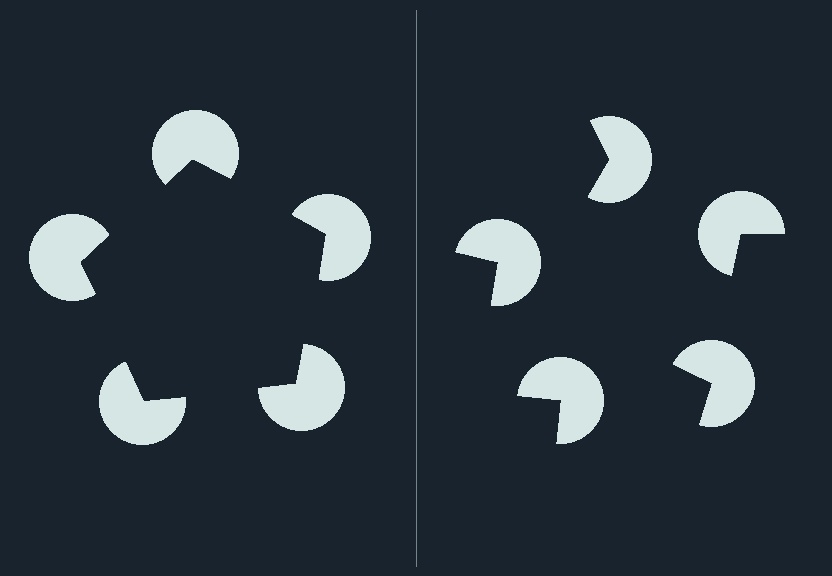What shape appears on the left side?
An illusory pentagon.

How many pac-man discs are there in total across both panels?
10 — 5 on each side.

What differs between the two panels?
The pac-man discs are positioned identically on both sides; only the wedge orientations differ. On the left they align to a pentagon; on the right they are misaligned.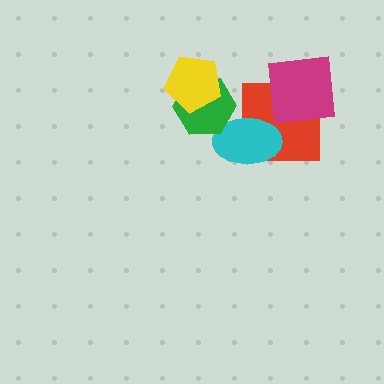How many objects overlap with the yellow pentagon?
1 object overlaps with the yellow pentagon.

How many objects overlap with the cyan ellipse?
2 objects overlap with the cyan ellipse.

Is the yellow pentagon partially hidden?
No, no other shape covers it.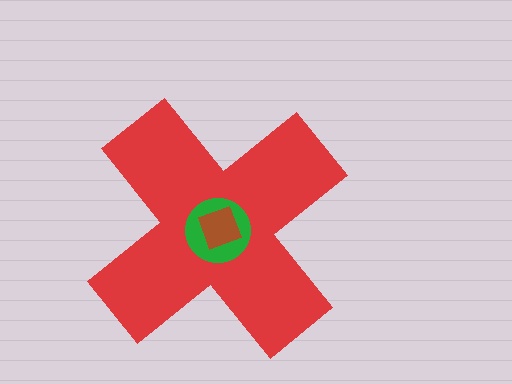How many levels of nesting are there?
3.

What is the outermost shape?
The red cross.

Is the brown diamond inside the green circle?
Yes.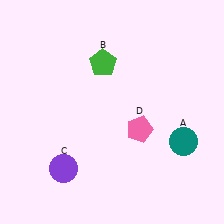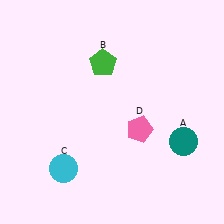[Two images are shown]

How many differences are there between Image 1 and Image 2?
There is 1 difference between the two images.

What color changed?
The circle (C) changed from purple in Image 1 to cyan in Image 2.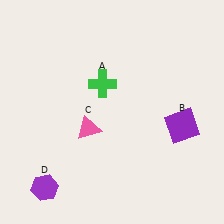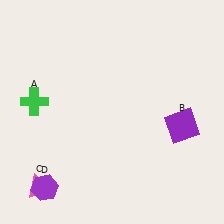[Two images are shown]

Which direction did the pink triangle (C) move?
The pink triangle (C) moved down.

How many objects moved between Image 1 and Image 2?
2 objects moved between the two images.